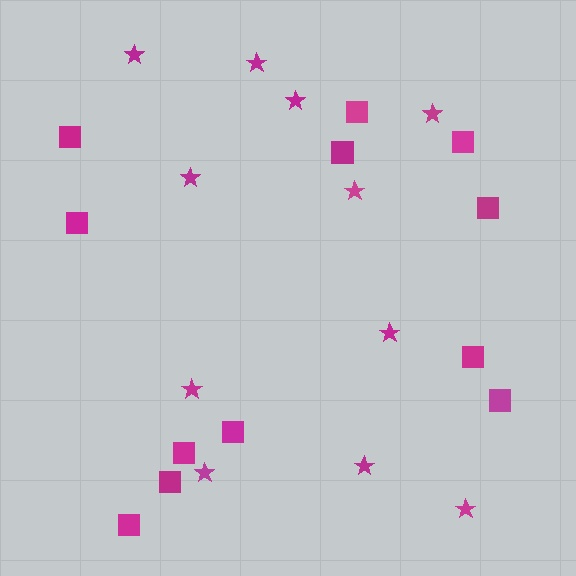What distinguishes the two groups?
There are 2 groups: one group of stars (11) and one group of squares (12).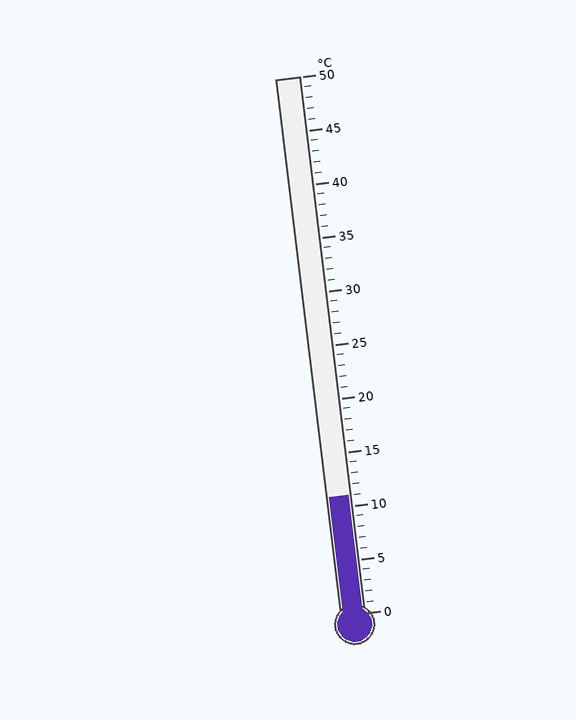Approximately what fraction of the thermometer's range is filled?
The thermometer is filled to approximately 20% of its range.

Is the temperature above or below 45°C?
The temperature is below 45°C.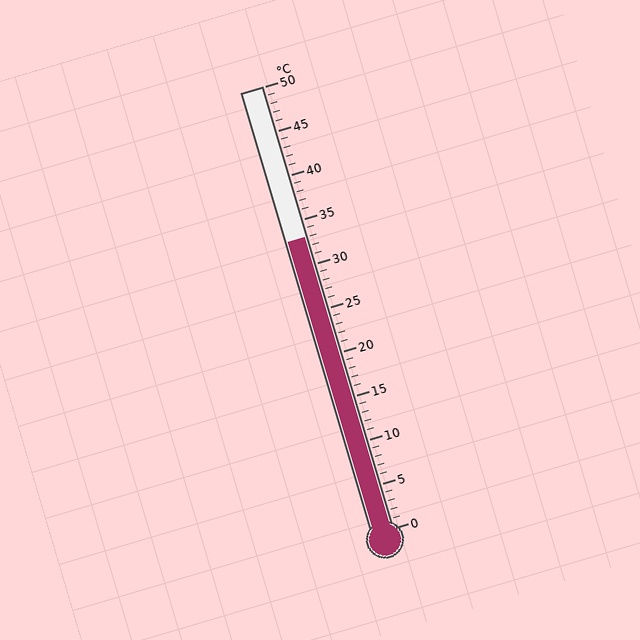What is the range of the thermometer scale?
The thermometer scale ranges from 0°C to 50°C.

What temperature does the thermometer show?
The thermometer shows approximately 33°C.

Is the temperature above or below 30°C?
The temperature is above 30°C.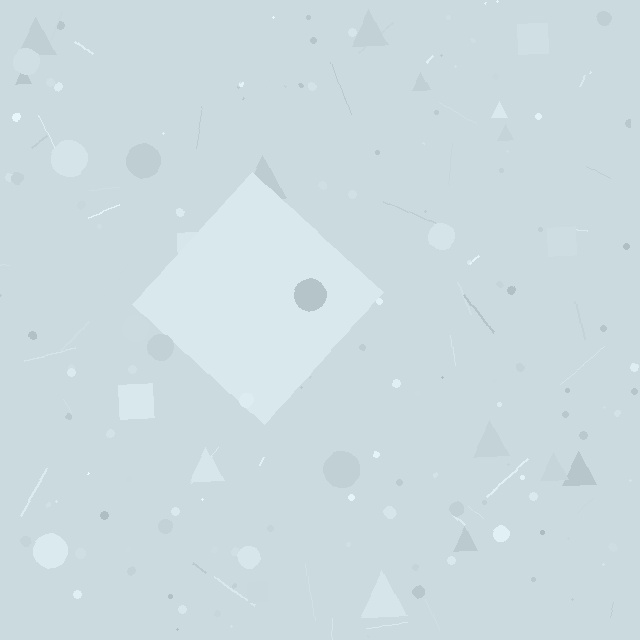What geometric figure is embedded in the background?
A diamond is embedded in the background.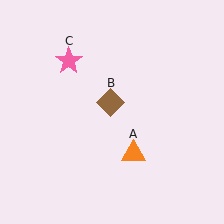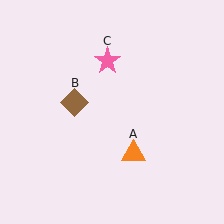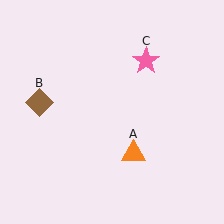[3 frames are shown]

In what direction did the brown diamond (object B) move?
The brown diamond (object B) moved left.